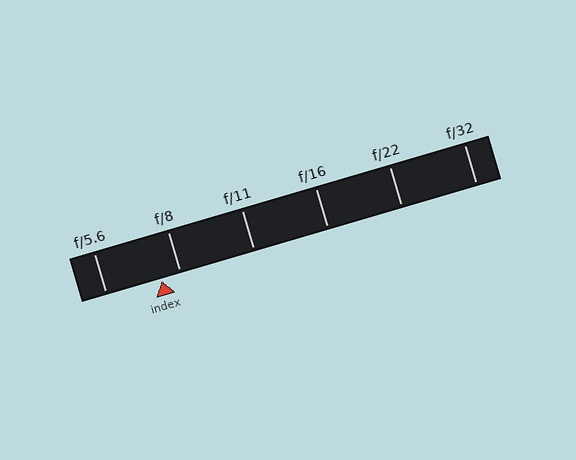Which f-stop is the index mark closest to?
The index mark is closest to f/8.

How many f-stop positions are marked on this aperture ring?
There are 6 f-stop positions marked.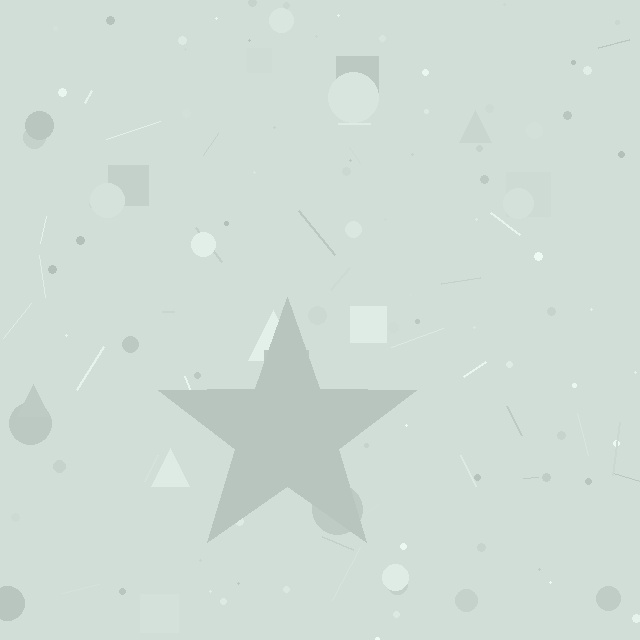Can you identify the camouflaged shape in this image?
The camouflaged shape is a star.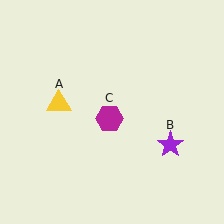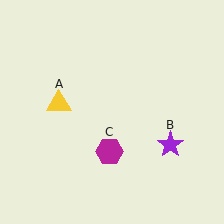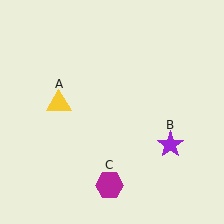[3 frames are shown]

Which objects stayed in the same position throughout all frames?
Yellow triangle (object A) and purple star (object B) remained stationary.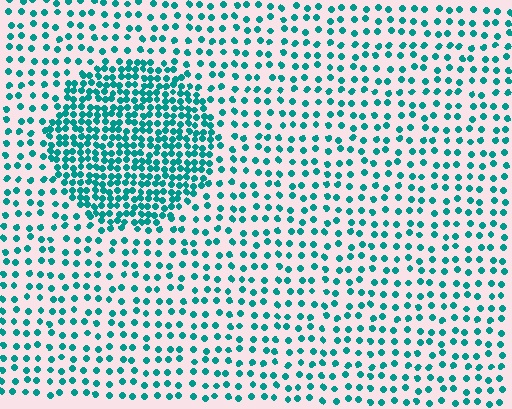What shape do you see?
I see a circle.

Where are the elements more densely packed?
The elements are more densely packed inside the circle boundary.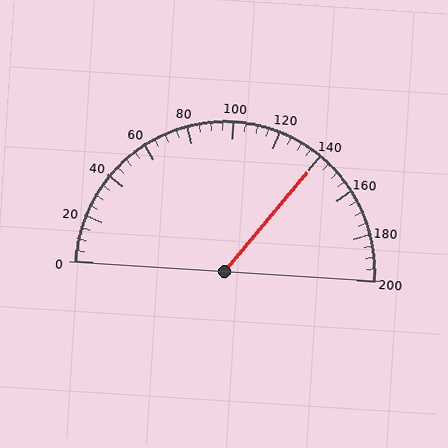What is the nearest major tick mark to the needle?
The nearest major tick mark is 140.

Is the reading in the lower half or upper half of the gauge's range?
The reading is in the upper half of the range (0 to 200).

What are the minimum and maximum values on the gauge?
The gauge ranges from 0 to 200.